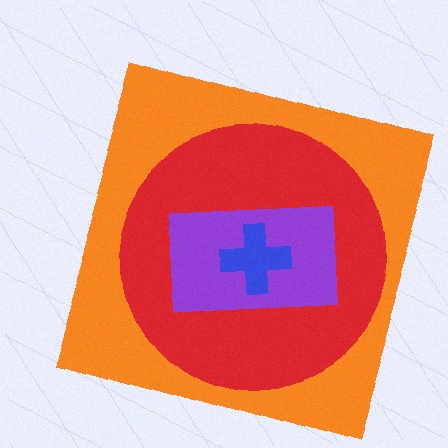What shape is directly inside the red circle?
The purple rectangle.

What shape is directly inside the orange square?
The red circle.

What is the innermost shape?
The blue cross.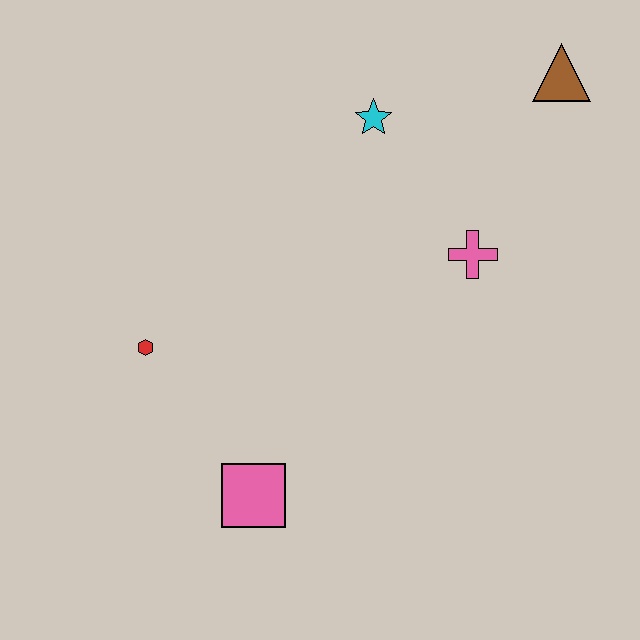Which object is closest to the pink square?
The red hexagon is closest to the pink square.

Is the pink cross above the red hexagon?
Yes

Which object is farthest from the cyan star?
The pink square is farthest from the cyan star.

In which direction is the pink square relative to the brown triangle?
The pink square is below the brown triangle.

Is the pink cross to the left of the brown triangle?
Yes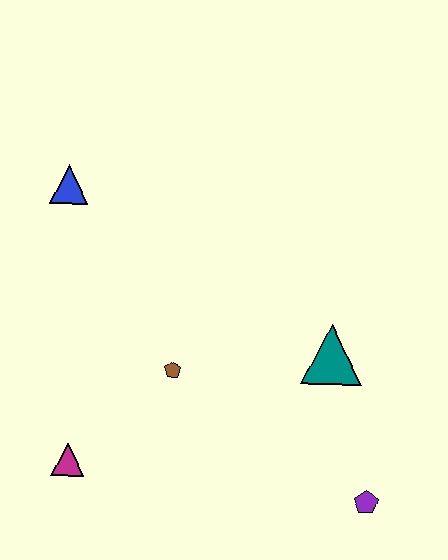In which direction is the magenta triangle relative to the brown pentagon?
The magenta triangle is to the left of the brown pentagon.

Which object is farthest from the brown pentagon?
The purple pentagon is farthest from the brown pentagon.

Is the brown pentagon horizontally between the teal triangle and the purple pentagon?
No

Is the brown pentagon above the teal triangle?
No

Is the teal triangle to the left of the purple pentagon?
Yes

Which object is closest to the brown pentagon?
The magenta triangle is closest to the brown pentagon.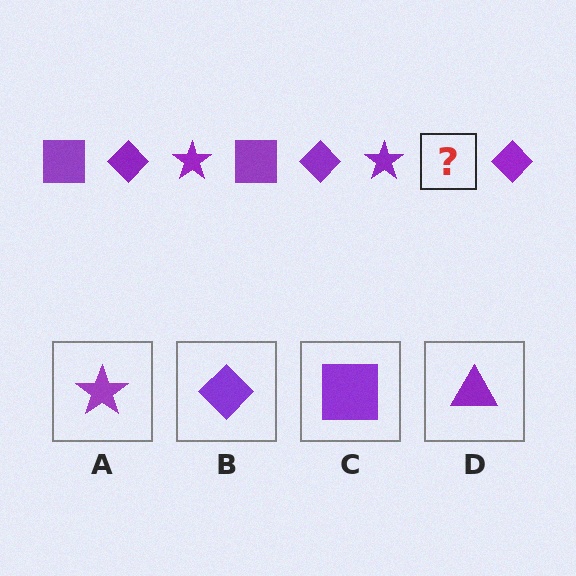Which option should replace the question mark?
Option C.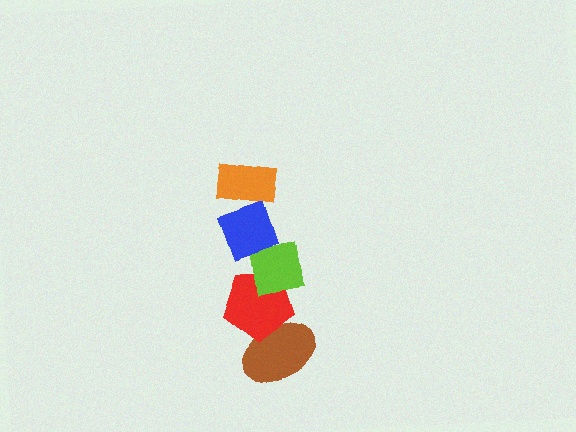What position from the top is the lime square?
The lime square is 3rd from the top.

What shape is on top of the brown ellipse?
The red pentagon is on top of the brown ellipse.